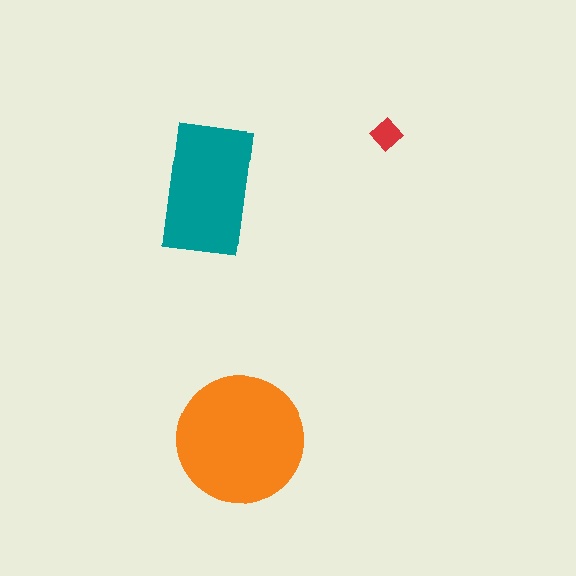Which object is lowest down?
The orange circle is bottommost.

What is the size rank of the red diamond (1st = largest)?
3rd.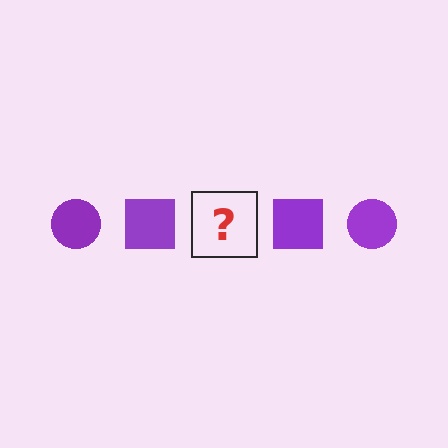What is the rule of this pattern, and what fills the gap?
The rule is that the pattern cycles through circle, square shapes in purple. The gap should be filled with a purple circle.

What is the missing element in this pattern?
The missing element is a purple circle.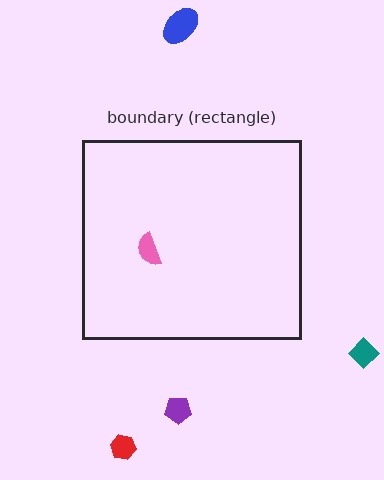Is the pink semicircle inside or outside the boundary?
Inside.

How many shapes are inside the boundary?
1 inside, 4 outside.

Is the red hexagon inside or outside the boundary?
Outside.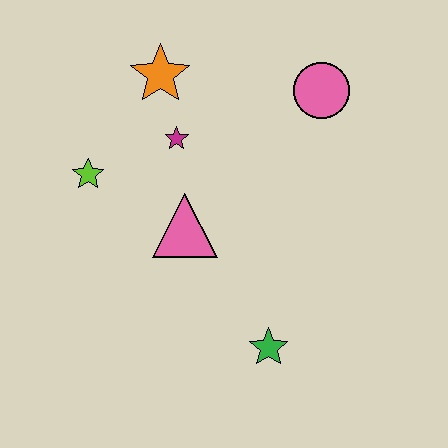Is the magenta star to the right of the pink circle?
No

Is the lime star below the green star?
No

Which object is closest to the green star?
The pink triangle is closest to the green star.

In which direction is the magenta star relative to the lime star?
The magenta star is to the right of the lime star.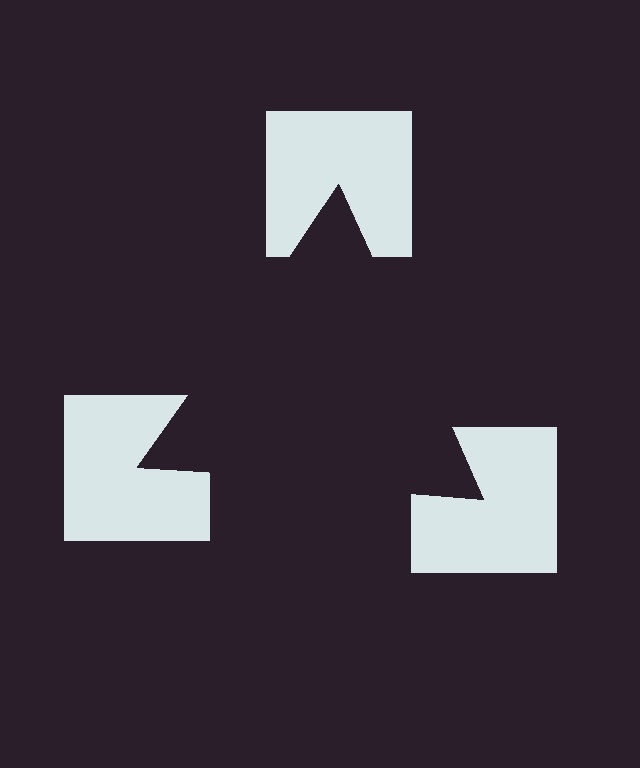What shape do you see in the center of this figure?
An illusory triangle — its edges are inferred from the aligned wedge cuts in the notched squares, not physically drawn.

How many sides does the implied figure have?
3 sides.